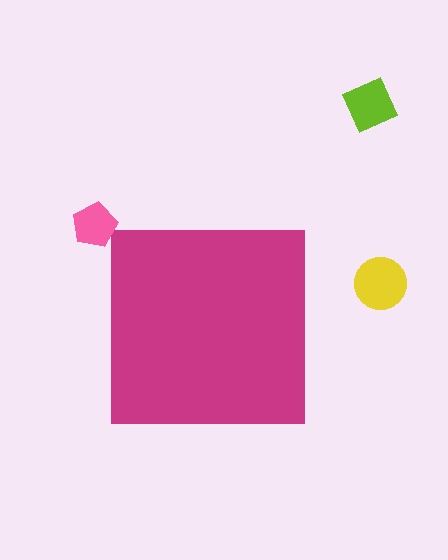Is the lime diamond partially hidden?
No, the lime diamond is fully visible.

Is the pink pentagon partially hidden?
No, the pink pentagon is fully visible.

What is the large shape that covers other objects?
A magenta square.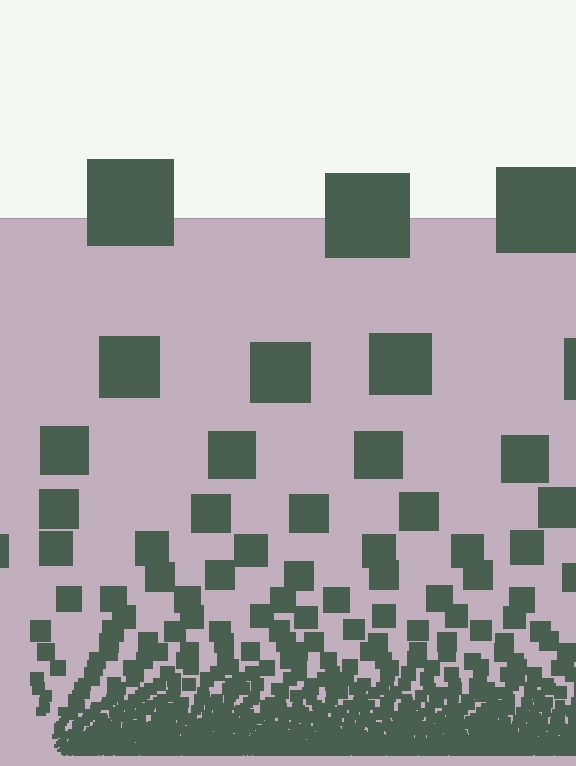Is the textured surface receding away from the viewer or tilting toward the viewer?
The surface appears to tilt toward the viewer. Texture elements get larger and sparser toward the top.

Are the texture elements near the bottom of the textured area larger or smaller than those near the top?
Smaller. The gradient is inverted — elements near the bottom are smaller and denser.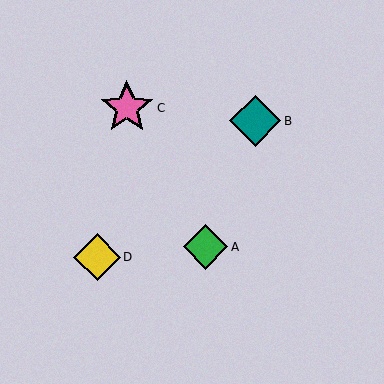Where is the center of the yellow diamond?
The center of the yellow diamond is at (97, 257).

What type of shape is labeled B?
Shape B is a teal diamond.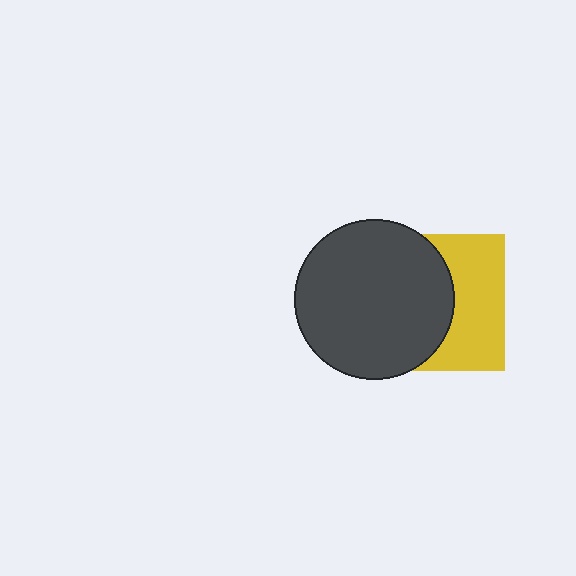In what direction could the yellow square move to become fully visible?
The yellow square could move right. That would shift it out from behind the dark gray circle entirely.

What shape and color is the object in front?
The object in front is a dark gray circle.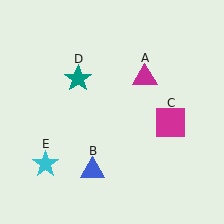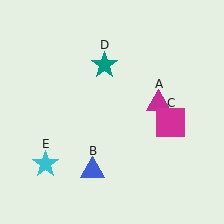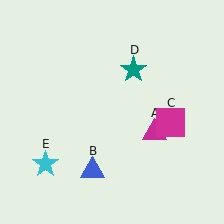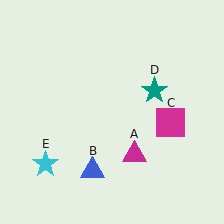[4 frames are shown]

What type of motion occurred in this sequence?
The magenta triangle (object A), teal star (object D) rotated clockwise around the center of the scene.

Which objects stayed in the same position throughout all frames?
Blue triangle (object B) and magenta square (object C) and cyan star (object E) remained stationary.